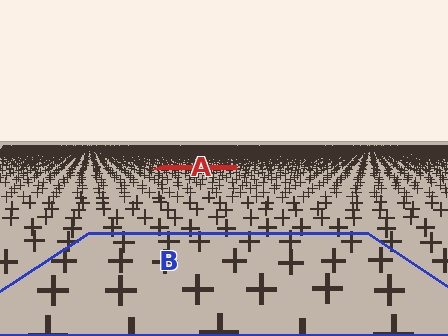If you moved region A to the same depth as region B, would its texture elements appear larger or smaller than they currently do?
They would appear larger. At a closer depth, the same texture elements are projected at a bigger on-screen size.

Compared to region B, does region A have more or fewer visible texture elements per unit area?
Region A has more texture elements per unit area — they are packed more densely because it is farther away.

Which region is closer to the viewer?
Region B is closer. The texture elements there are larger and more spread out.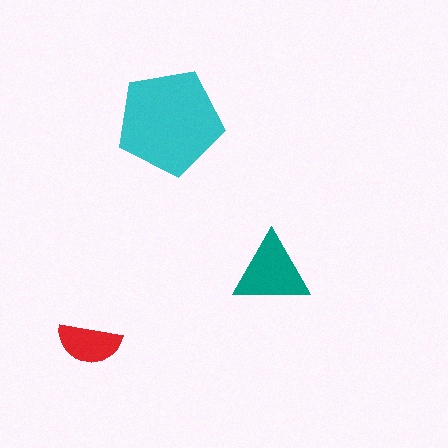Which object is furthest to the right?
The teal triangle is rightmost.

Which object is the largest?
The cyan pentagon.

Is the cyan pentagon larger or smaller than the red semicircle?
Larger.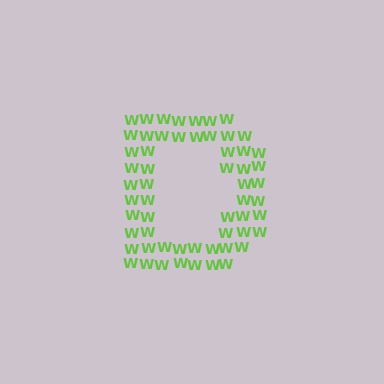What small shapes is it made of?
It is made of small letter W's.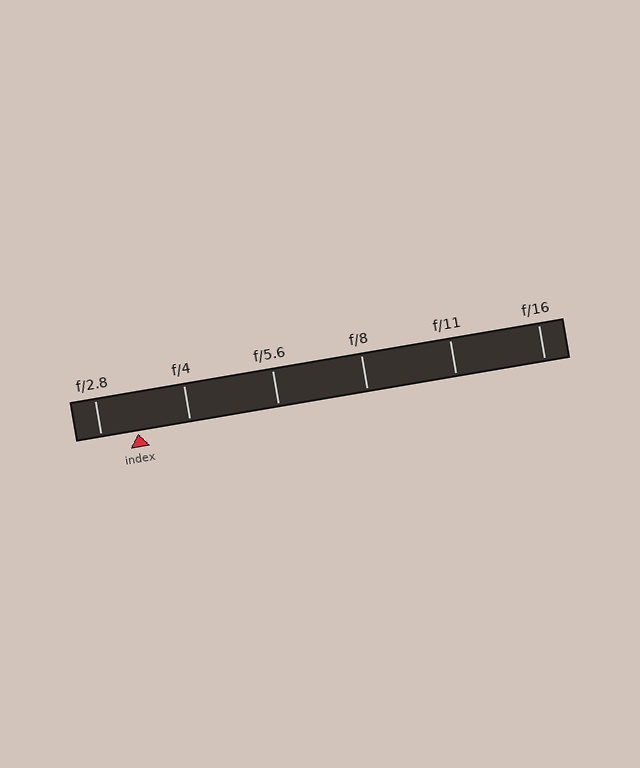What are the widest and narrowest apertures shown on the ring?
The widest aperture shown is f/2.8 and the narrowest is f/16.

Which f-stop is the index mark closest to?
The index mark is closest to f/2.8.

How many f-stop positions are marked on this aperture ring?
There are 6 f-stop positions marked.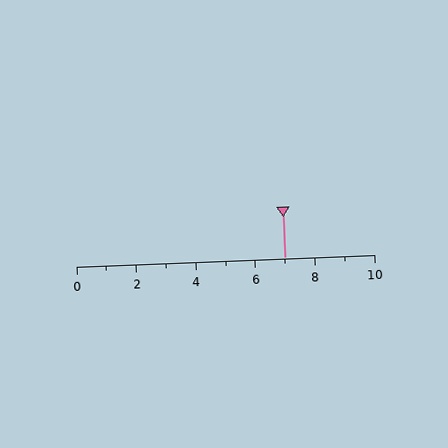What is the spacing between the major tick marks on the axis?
The major ticks are spaced 2 apart.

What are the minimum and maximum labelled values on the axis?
The axis runs from 0 to 10.